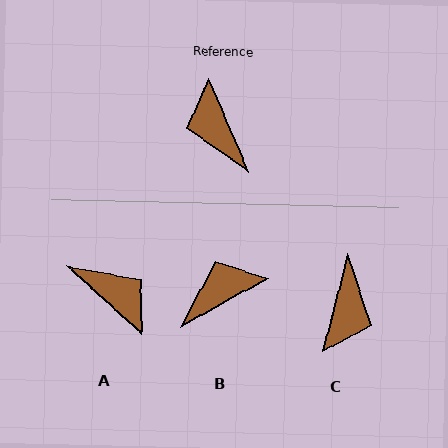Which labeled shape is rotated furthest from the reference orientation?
A, about 155 degrees away.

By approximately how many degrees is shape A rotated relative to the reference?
Approximately 155 degrees clockwise.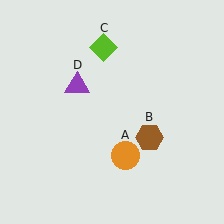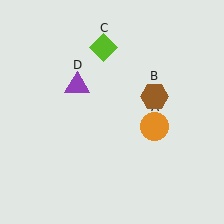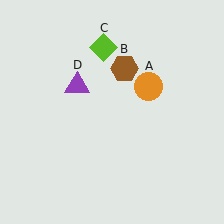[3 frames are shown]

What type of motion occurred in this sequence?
The orange circle (object A), brown hexagon (object B) rotated counterclockwise around the center of the scene.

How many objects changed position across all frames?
2 objects changed position: orange circle (object A), brown hexagon (object B).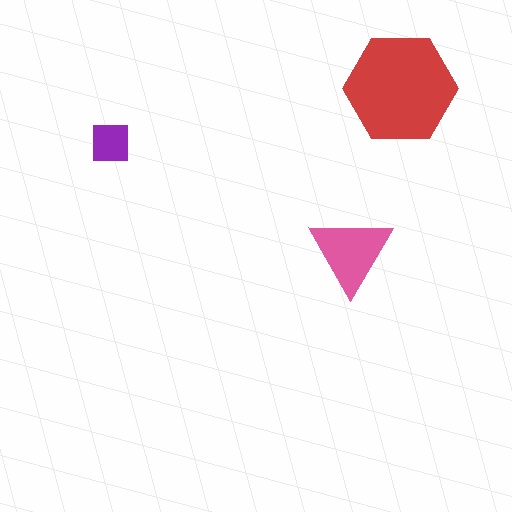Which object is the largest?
The red hexagon.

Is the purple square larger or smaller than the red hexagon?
Smaller.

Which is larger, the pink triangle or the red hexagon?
The red hexagon.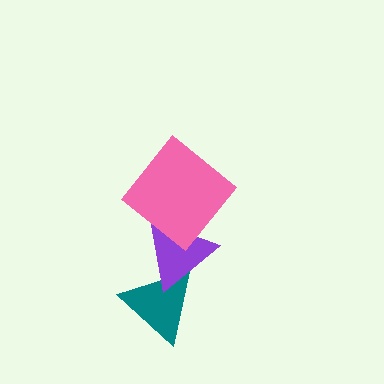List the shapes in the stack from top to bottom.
From top to bottom: the pink diamond, the purple triangle, the teal triangle.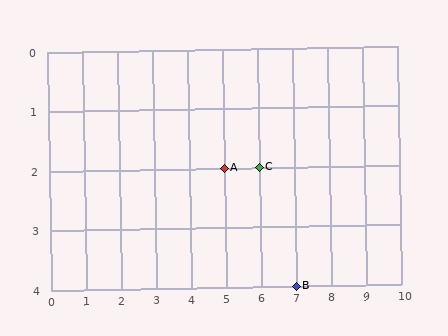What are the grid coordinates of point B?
Point B is at grid coordinates (7, 4).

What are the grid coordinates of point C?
Point C is at grid coordinates (6, 2).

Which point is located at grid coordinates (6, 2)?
Point C is at (6, 2).